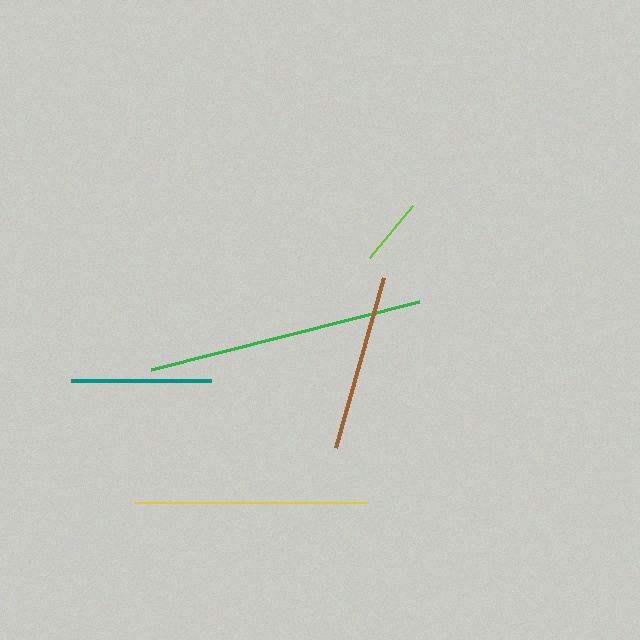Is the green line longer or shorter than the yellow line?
The green line is longer than the yellow line.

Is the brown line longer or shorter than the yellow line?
The yellow line is longer than the brown line.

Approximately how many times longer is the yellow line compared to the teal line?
The yellow line is approximately 1.7 times the length of the teal line.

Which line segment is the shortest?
The lime line is the shortest at approximately 68 pixels.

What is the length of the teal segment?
The teal segment is approximately 139 pixels long.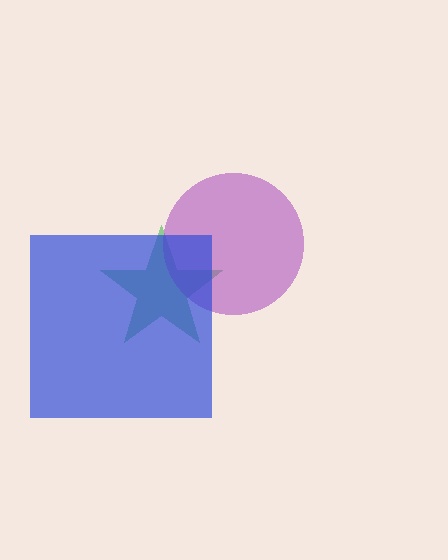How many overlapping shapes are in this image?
There are 3 overlapping shapes in the image.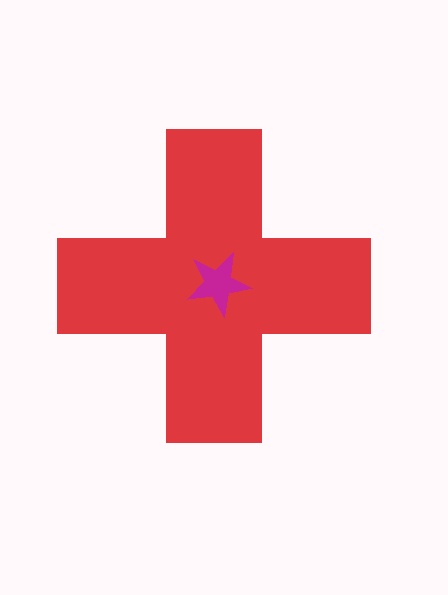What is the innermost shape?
The magenta star.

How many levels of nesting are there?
2.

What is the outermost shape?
The red cross.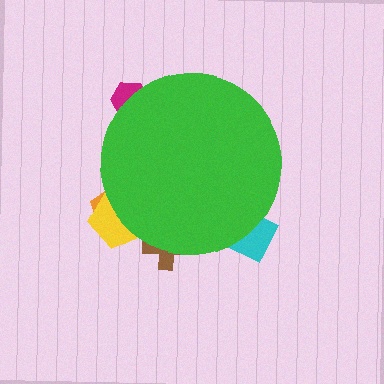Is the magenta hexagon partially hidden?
Yes, the magenta hexagon is partially hidden behind the green circle.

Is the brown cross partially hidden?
Yes, the brown cross is partially hidden behind the green circle.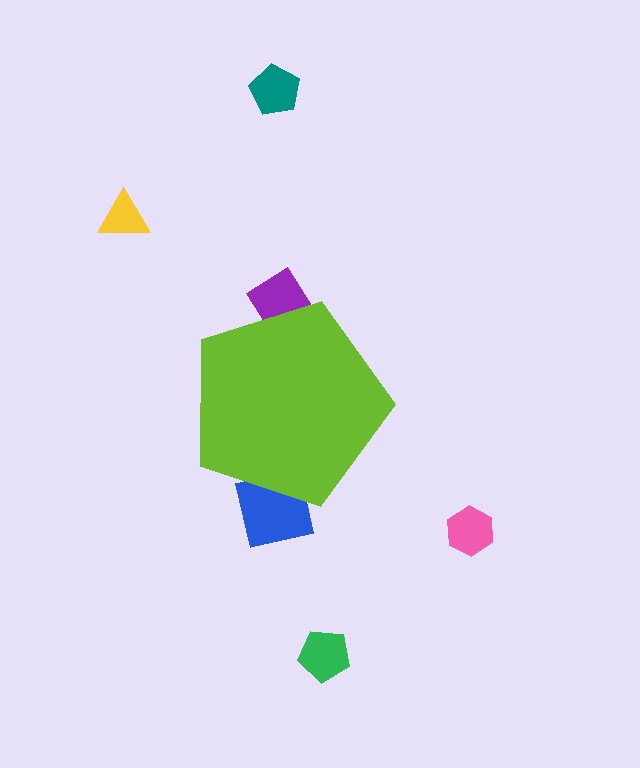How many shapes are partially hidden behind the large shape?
2 shapes are partially hidden.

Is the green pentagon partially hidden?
No, the green pentagon is fully visible.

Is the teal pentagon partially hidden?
No, the teal pentagon is fully visible.